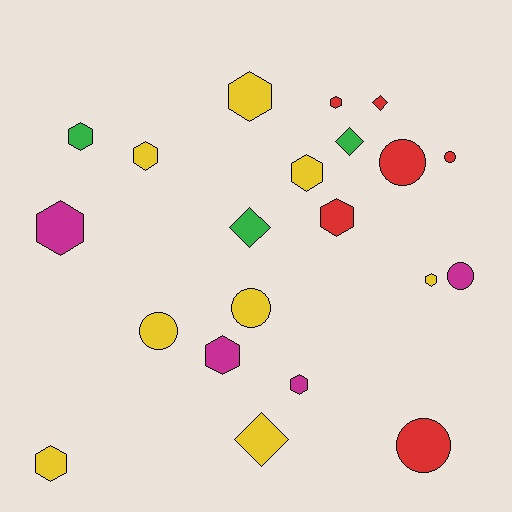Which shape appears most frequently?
Hexagon, with 11 objects.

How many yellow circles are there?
There are 2 yellow circles.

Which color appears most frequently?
Yellow, with 8 objects.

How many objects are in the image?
There are 21 objects.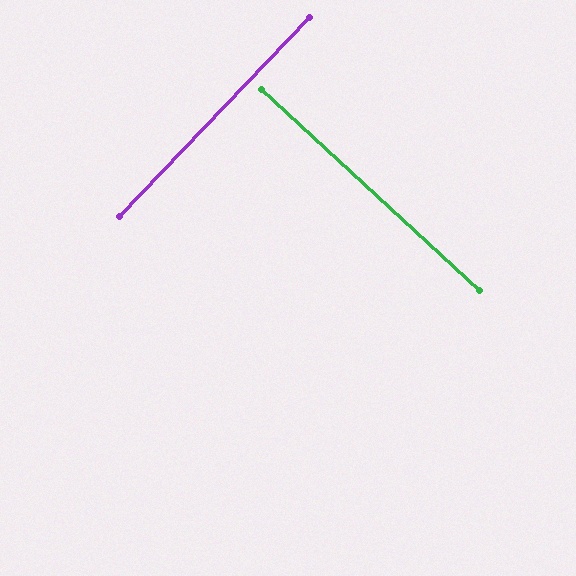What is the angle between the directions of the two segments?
Approximately 89 degrees.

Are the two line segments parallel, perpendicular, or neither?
Perpendicular — they meet at approximately 89°.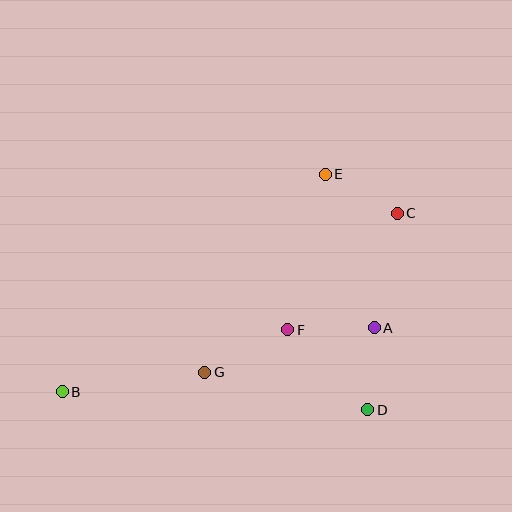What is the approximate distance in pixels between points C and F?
The distance between C and F is approximately 160 pixels.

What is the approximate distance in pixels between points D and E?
The distance between D and E is approximately 239 pixels.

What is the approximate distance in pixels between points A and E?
The distance between A and E is approximately 161 pixels.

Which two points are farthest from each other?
Points B and C are farthest from each other.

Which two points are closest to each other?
Points C and E are closest to each other.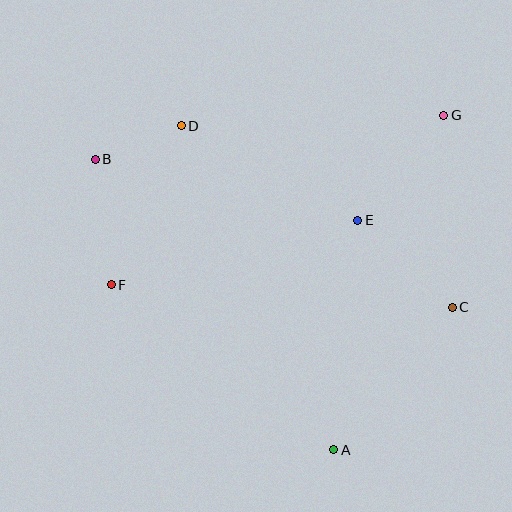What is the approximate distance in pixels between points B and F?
The distance between B and F is approximately 127 pixels.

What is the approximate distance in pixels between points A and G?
The distance between A and G is approximately 352 pixels.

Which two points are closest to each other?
Points B and D are closest to each other.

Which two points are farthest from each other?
Points B and C are farthest from each other.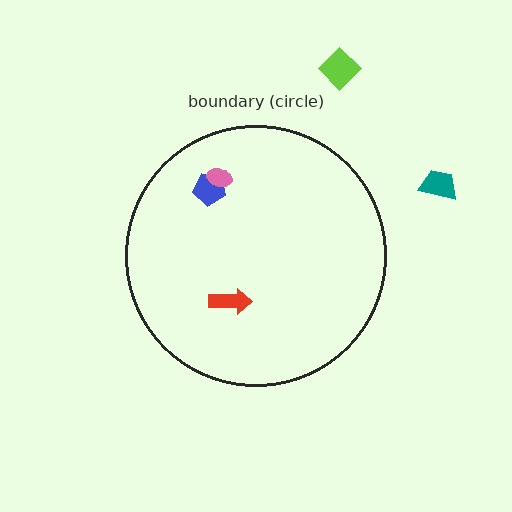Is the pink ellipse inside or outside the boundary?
Inside.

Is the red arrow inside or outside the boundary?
Inside.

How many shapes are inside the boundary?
3 inside, 2 outside.